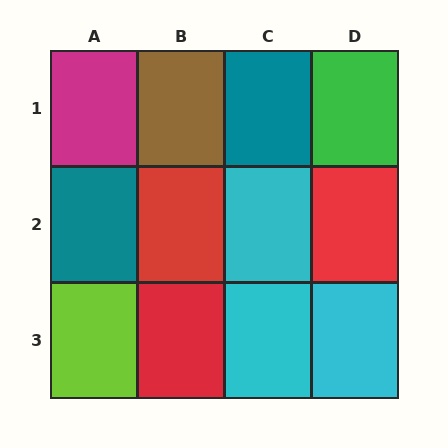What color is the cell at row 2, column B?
Red.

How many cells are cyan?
3 cells are cyan.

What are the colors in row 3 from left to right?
Lime, red, cyan, cyan.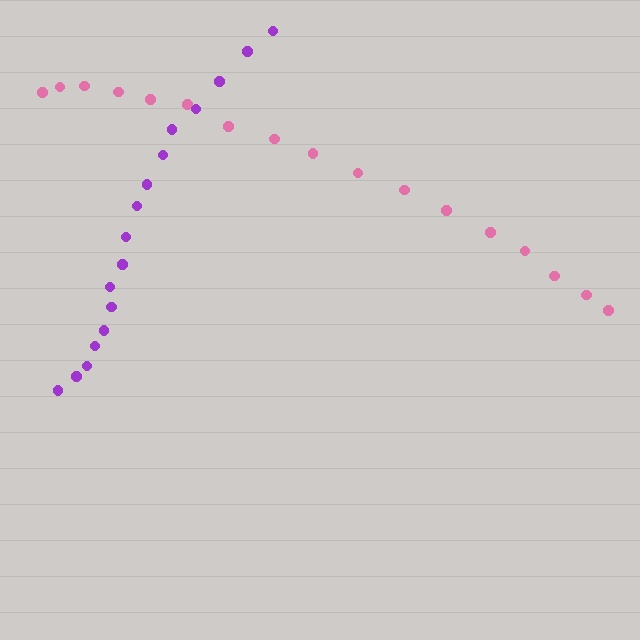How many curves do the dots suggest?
There are 2 distinct paths.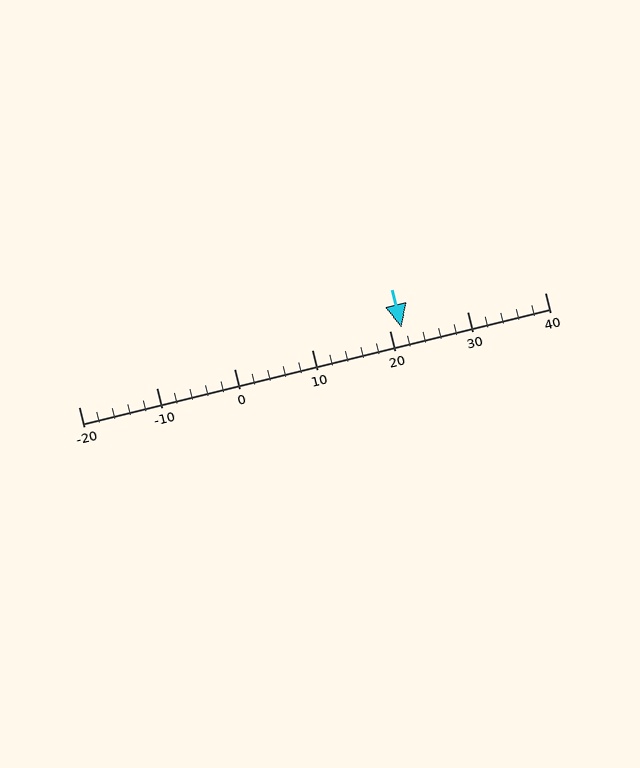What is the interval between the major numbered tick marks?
The major tick marks are spaced 10 units apart.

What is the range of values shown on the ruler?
The ruler shows values from -20 to 40.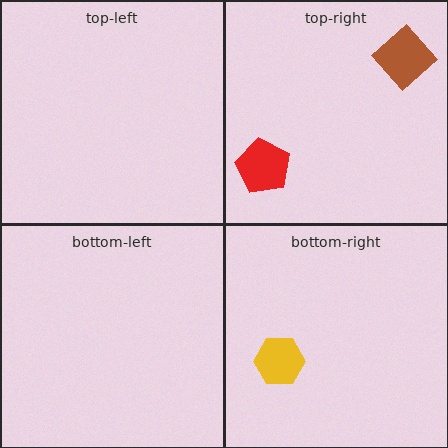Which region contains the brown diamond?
The top-right region.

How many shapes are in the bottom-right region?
1.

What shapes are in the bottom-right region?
The yellow hexagon.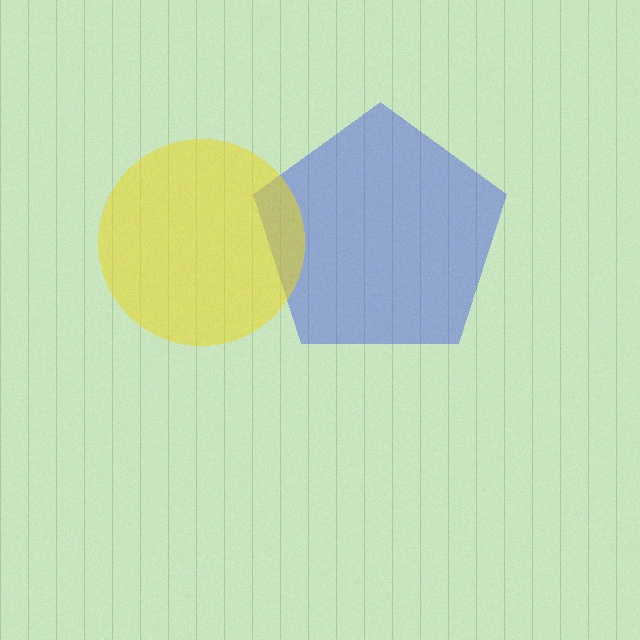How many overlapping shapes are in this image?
There are 2 overlapping shapes in the image.